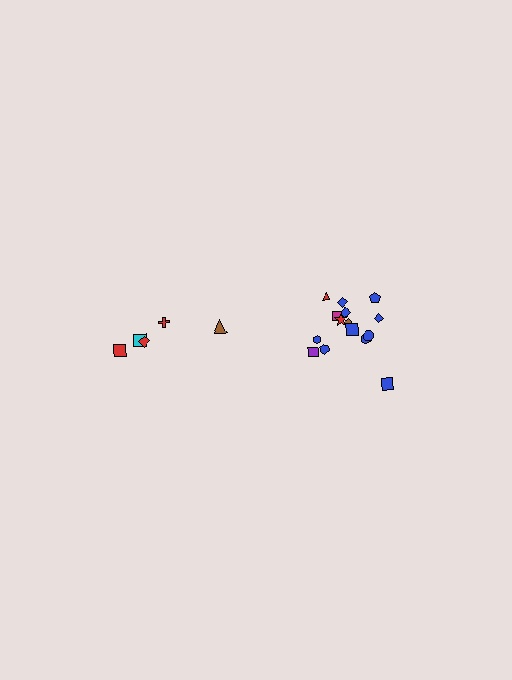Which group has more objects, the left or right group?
The right group.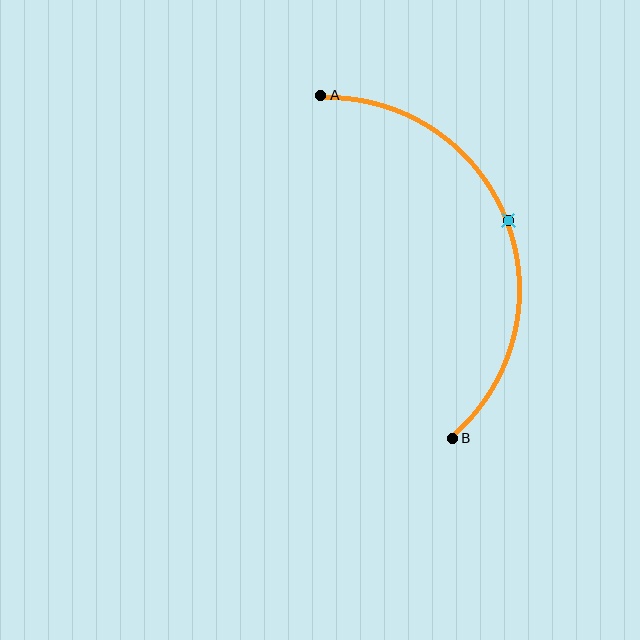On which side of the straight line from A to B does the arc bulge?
The arc bulges to the right of the straight line connecting A and B.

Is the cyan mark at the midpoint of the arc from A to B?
Yes. The cyan mark lies on the arc at equal arc-length from both A and B — it is the arc midpoint.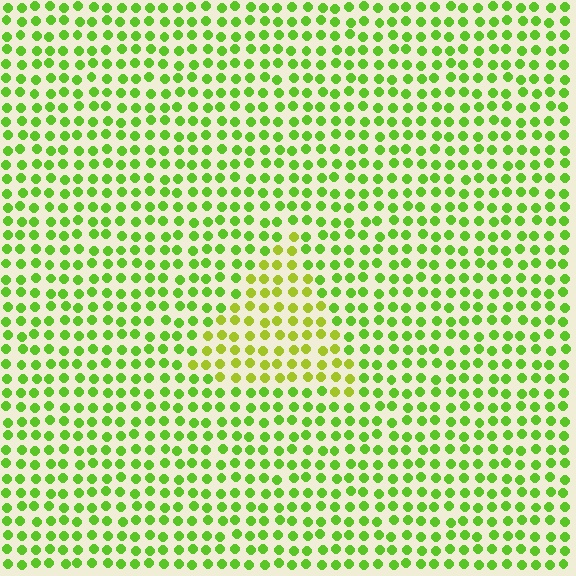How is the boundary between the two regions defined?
The boundary is defined purely by a slight shift in hue (about 27 degrees). Spacing, size, and orientation are identical on both sides.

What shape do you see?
I see a triangle.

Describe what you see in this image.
The image is filled with small lime elements in a uniform arrangement. A triangle-shaped region is visible where the elements are tinted to a slightly different hue, forming a subtle color boundary.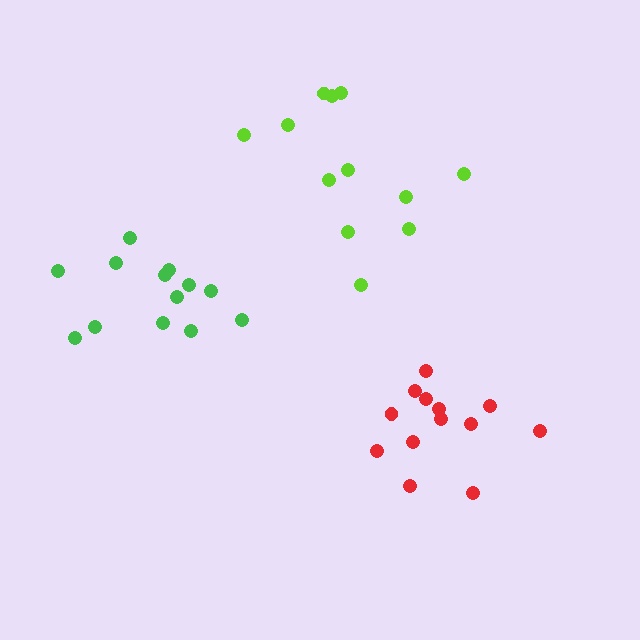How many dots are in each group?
Group 1: 13 dots, Group 2: 12 dots, Group 3: 13 dots (38 total).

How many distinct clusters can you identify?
There are 3 distinct clusters.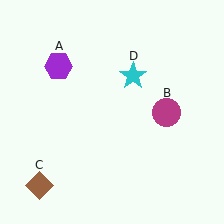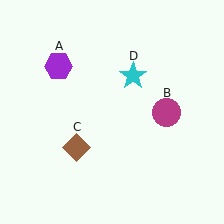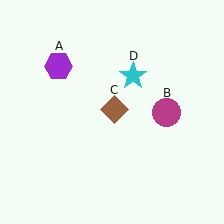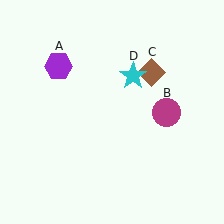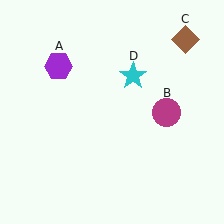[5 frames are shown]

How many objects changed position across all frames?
1 object changed position: brown diamond (object C).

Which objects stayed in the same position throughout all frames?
Purple hexagon (object A) and magenta circle (object B) and cyan star (object D) remained stationary.